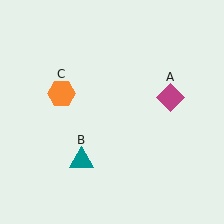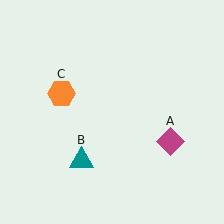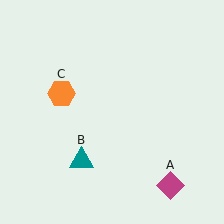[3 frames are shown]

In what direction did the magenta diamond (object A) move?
The magenta diamond (object A) moved down.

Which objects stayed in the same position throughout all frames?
Teal triangle (object B) and orange hexagon (object C) remained stationary.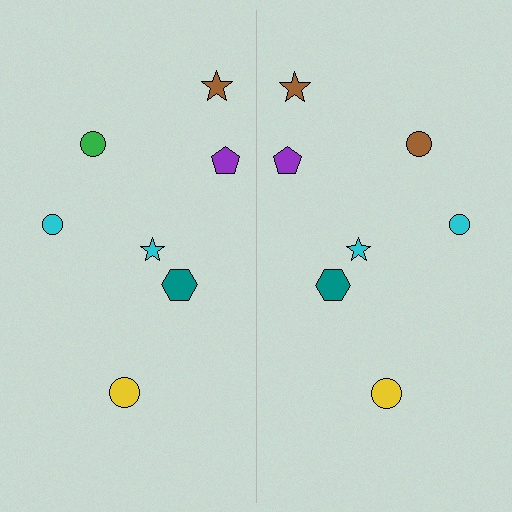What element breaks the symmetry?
The brown circle on the right side breaks the symmetry — its mirror counterpart is green.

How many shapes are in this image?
There are 14 shapes in this image.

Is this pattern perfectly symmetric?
No, the pattern is not perfectly symmetric. The brown circle on the right side breaks the symmetry — its mirror counterpart is green.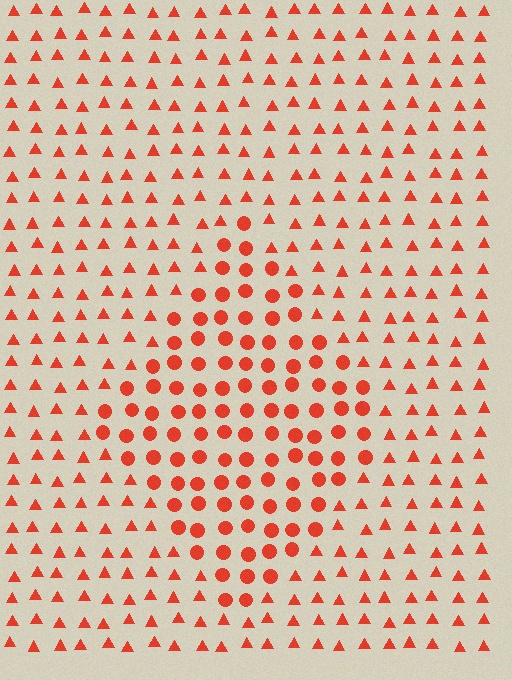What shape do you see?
I see a diamond.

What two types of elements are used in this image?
The image uses circles inside the diamond region and triangles outside it.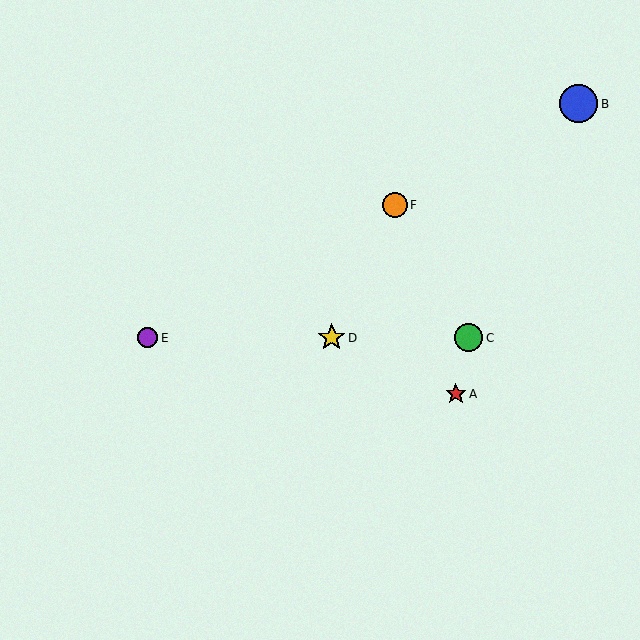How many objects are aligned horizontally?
3 objects (C, D, E) are aligned horizontally.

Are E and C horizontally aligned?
Yes, both are at y≈338.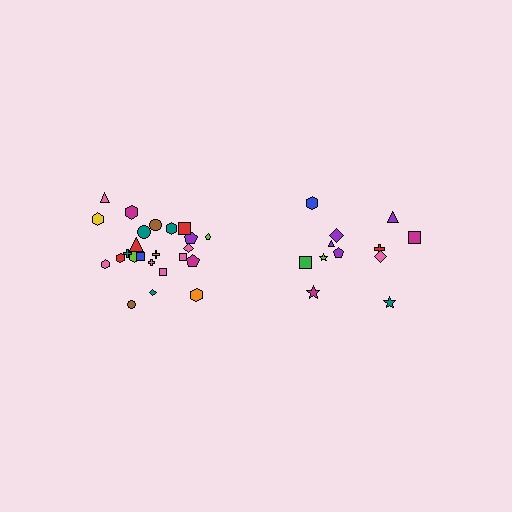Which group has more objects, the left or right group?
The left group.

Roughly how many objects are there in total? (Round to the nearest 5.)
Roughly 35 objects in total.